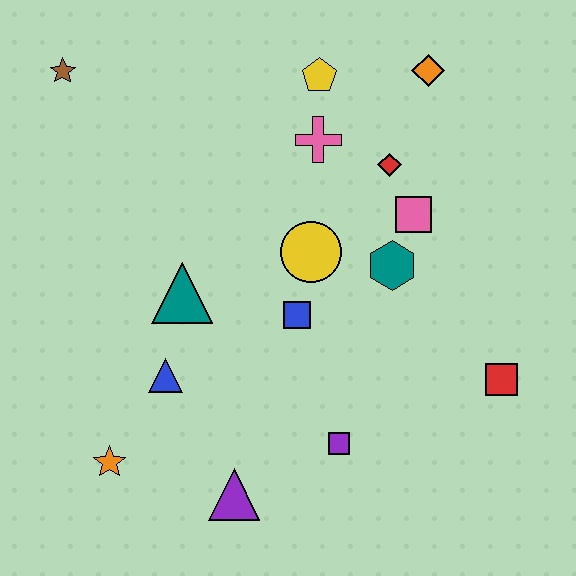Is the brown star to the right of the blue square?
No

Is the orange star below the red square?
Yes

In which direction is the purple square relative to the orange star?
The purple square is to the right of the orange star.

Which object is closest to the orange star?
The blue triangle is closest to the orange star.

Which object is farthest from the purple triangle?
The orange diamond is farthest from the purple triangle.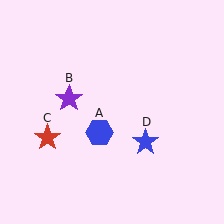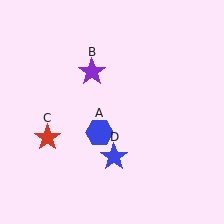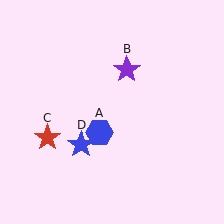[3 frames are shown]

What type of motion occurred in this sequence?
The purple star (object B), blue star (object D) rotated clockwise around the center of the scene.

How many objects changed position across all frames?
2 objects changed position: purple star (object B), blue star (object D).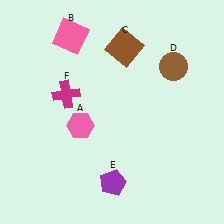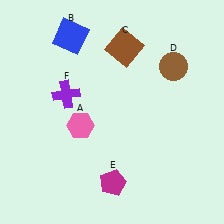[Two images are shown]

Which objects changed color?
B changed from pink to blue. E changed from purple to magenta. F changed from magenta to purple.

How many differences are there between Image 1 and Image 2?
There are 3 differences between the two images.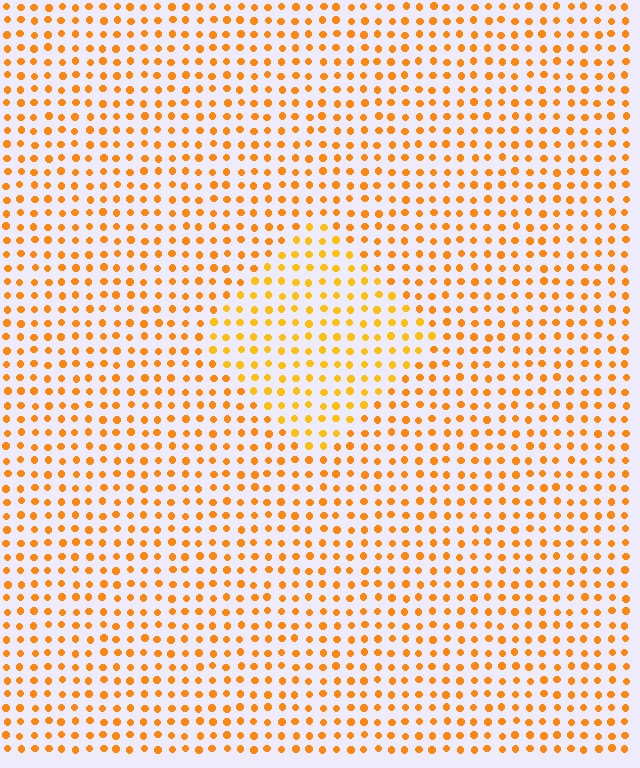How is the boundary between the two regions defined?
The boundary is defined purely by a slight shift in hue (about 14 degrees). Spacing, size, and orientation are identical on both sides.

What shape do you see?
I see a diamond.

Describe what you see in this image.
The image is filled with small orange elements in a uniform arrangement. A diamond-shaped region is visible where the elements are tinted to a slightly different hue, forming a subtle color boundary.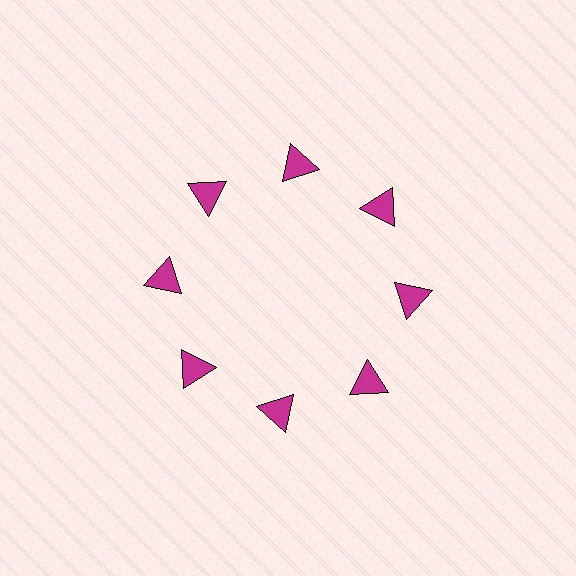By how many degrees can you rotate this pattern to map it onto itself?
The pattern maps onto itself every 45 degrees of rotation.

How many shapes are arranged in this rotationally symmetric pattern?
There are 8 shapes, arranged in 8 groups of 1.